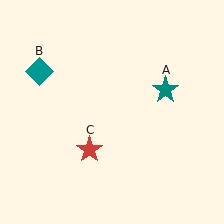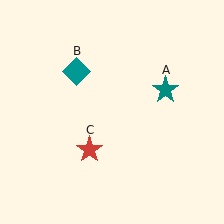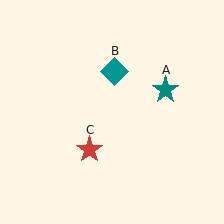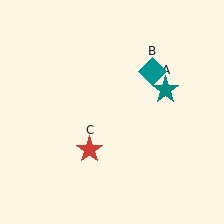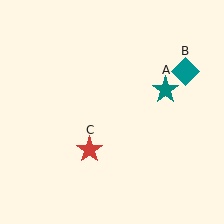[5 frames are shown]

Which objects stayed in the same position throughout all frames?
Teal star (object A) and red star (object C) remained stationary.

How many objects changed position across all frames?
1 object changed position: teal diamond (object B).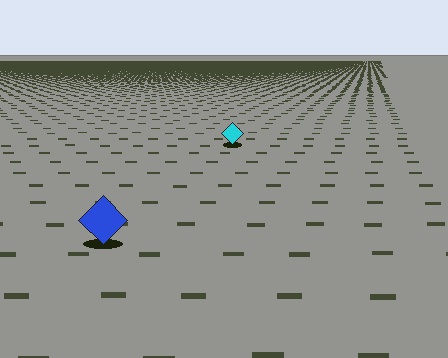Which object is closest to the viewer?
The blue diamond is closest. The texture marks near it are larger and more spread out.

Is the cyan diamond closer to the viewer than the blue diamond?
No. The blue diamond is closer — you can tell from the texture gradient: the ground texture is coarser near it.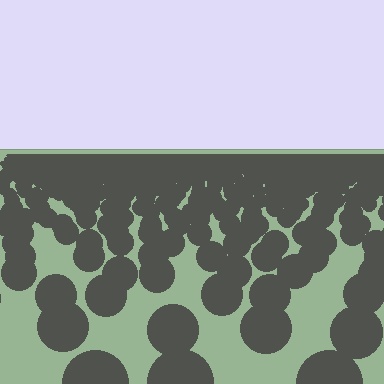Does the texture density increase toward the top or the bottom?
Density increases toward the top.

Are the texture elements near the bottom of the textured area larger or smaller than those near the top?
Larger. Near the bottom, elements are closer to the viewer and appear at a bigger on-screen size.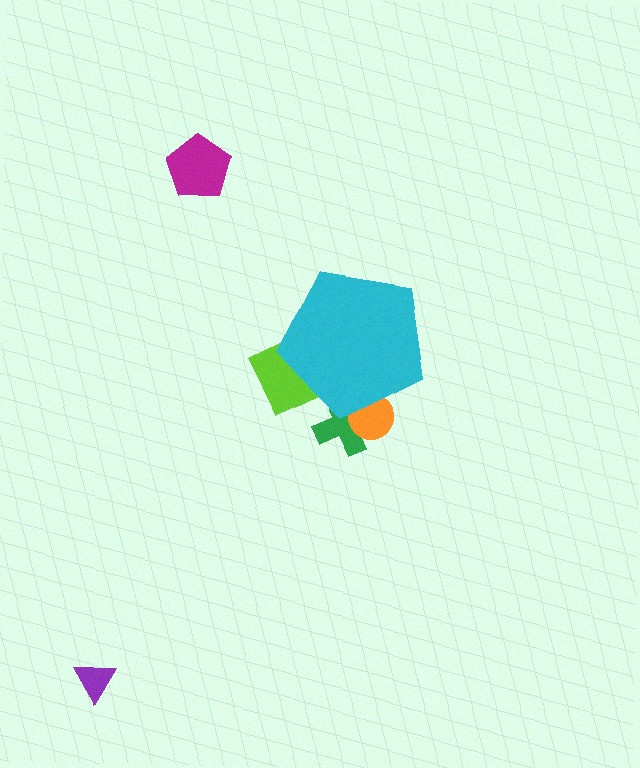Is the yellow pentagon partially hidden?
Yes, the yellow pentagon is partially hidden behind the cyan pentagon.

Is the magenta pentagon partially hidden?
No, the magenta pentagon is fully visible.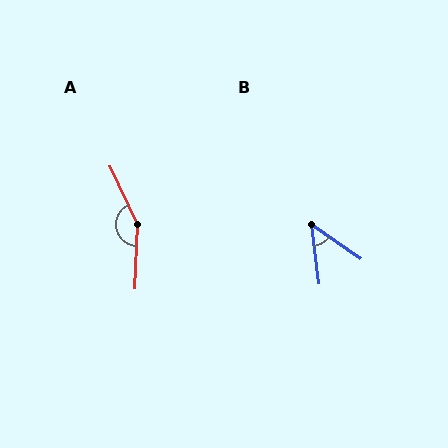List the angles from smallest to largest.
B (48°), A (153°).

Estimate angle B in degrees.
Approximately 48 degrees.